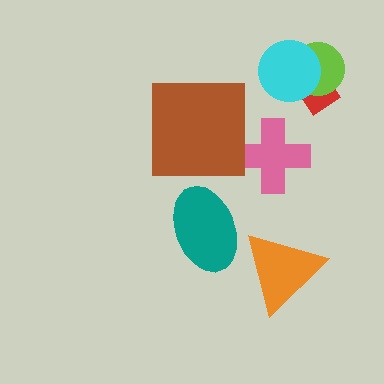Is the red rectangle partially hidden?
Yes, it is partially covered by another shape.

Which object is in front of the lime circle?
The cyan circle is in front of the lime circle.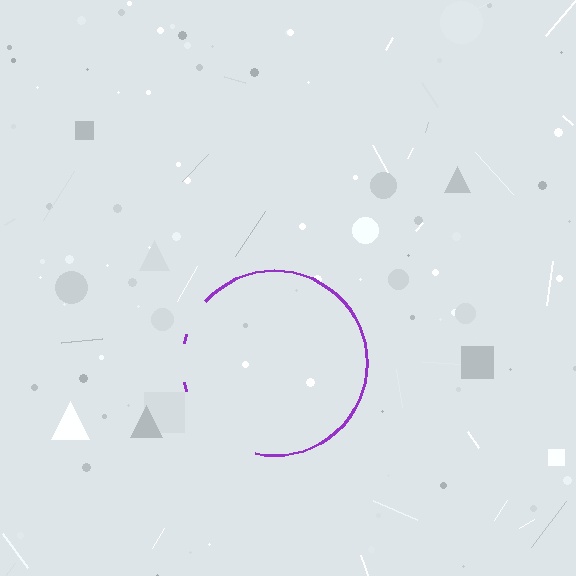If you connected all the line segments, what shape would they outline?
They would outline a circle.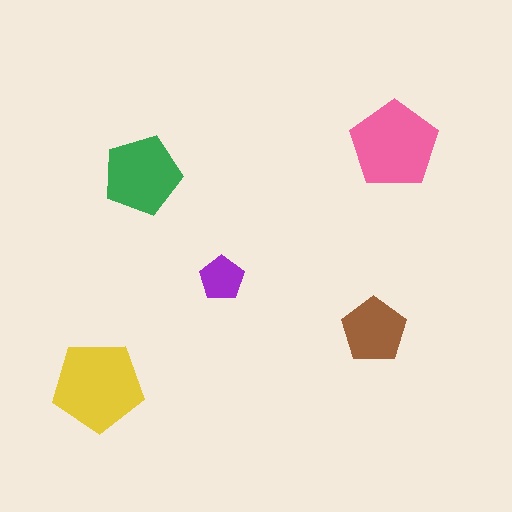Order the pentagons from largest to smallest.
the yellow one, the pink one, the green one, the brown one, the purple one.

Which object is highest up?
The pink pentagon is topmost.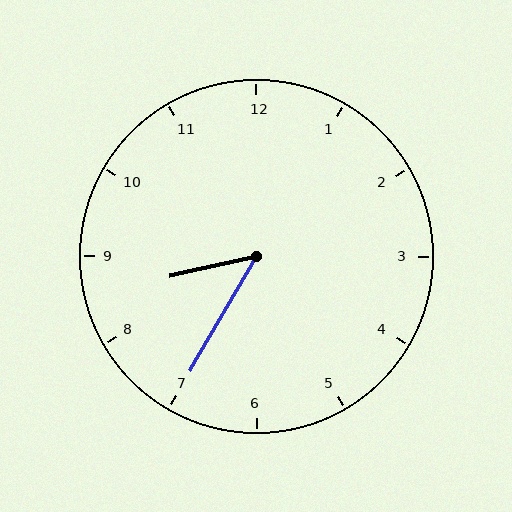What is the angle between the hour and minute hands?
Approximately 48 degrees.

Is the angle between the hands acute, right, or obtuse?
It is acute.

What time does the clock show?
8:35.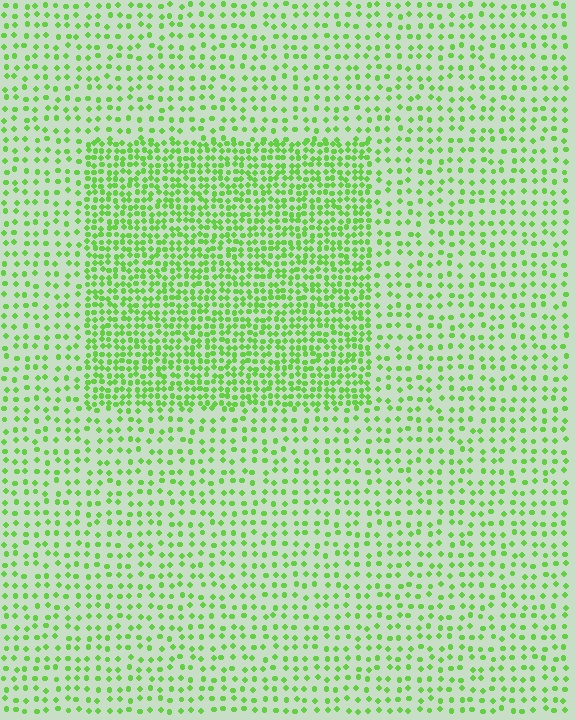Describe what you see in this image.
The image contains small lime elements arranged at two different densities. A rectangle-shaped region is visible where the elements are more densely packed than the surrounding area.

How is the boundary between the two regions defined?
The boundary is defined by a change in element density (approximately 2.2x ratio). All elements are the same color, size, and shape.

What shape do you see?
I see a rectangle.